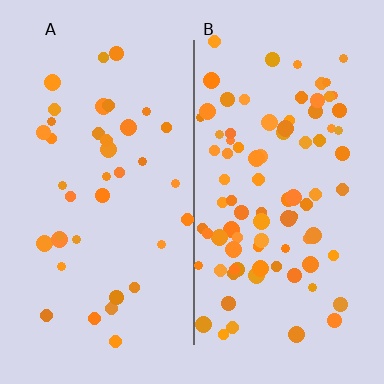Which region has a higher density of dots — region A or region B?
B (the right).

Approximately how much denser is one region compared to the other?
Approximately 2.3× — region B over region A.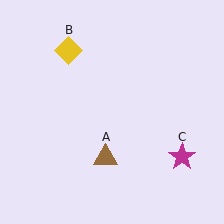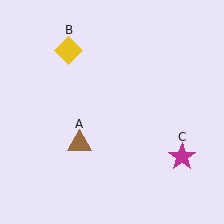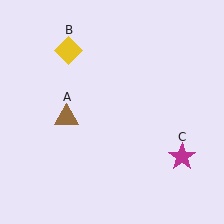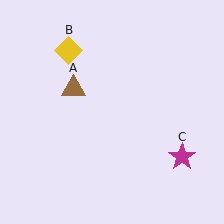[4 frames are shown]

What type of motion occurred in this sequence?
The brown triangle (object A) rotated clockwise around the center of the scene.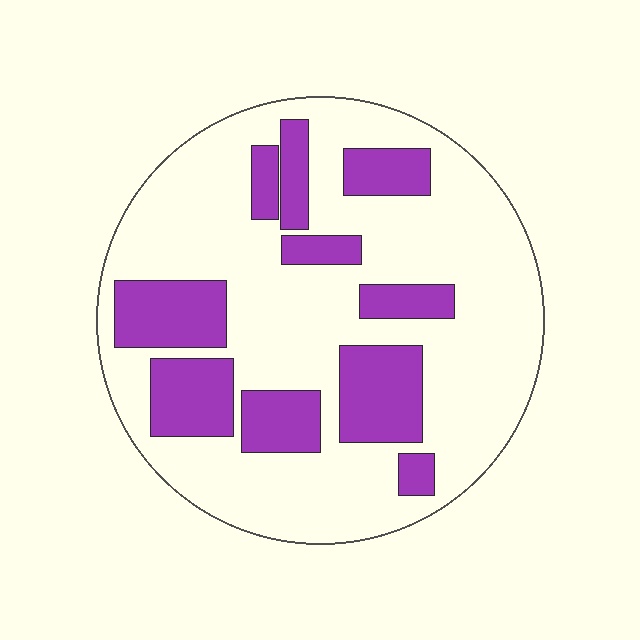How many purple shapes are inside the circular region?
10.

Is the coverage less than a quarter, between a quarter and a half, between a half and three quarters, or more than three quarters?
Between a quarter and a half.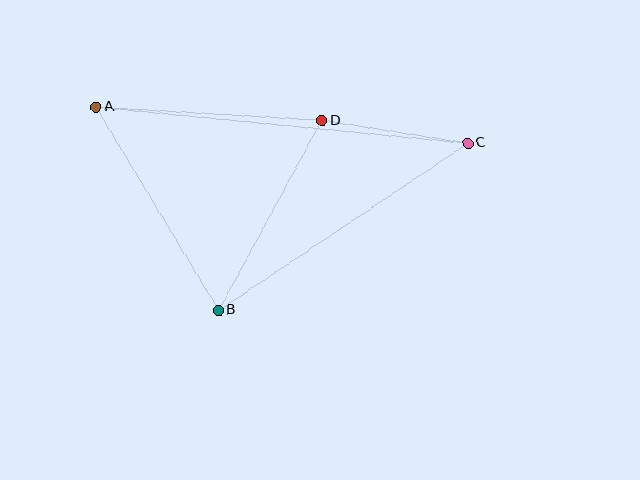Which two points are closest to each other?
Points C and D are closest to each other.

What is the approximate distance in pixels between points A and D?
The distance between A and D is approximately 226 pixels.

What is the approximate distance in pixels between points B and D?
The distance between B and D is approximately 216 pixels.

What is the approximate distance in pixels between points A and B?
The distance between A and B is approximately 237 pixels.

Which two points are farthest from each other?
Points A and C are farthest from each other.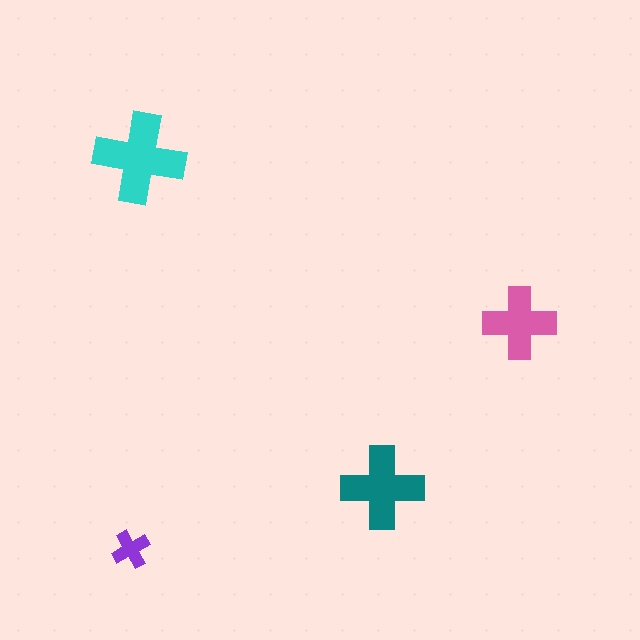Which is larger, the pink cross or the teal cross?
The teal one.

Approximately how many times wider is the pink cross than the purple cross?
About 2 times wider.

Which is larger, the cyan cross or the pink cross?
The cyan one.